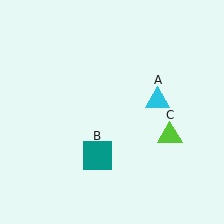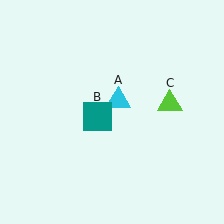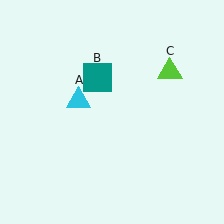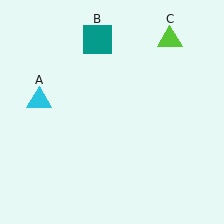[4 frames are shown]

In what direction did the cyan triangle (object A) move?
The cyan triangle (object A) moved left.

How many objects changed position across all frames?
3 objects changed position: cyan triangle (object A), teal square (object B), lime triangle (object C).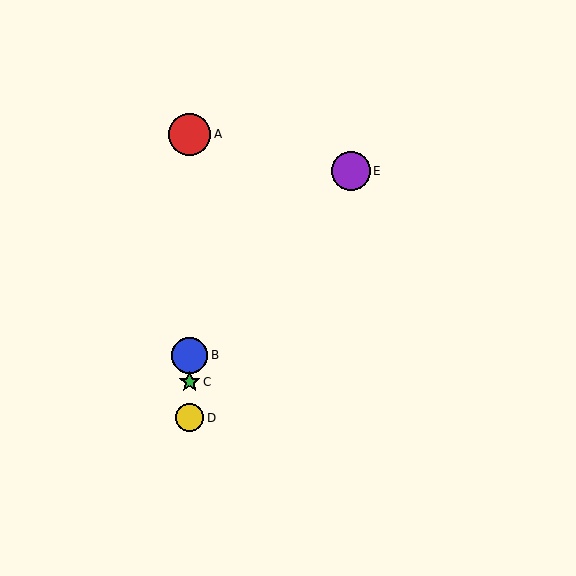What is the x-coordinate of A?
Object A is at x≈190.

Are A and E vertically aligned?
No, A is at x≈190 and E is at x≈351.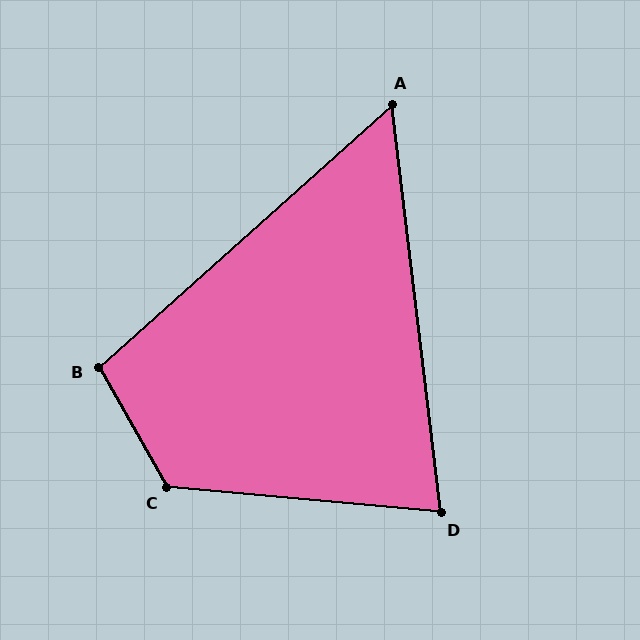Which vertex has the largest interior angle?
C, at approximately 125 degrees.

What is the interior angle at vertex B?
Approximately 102 degrees (obtuse).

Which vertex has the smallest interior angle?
A, at approximately 55 degrees.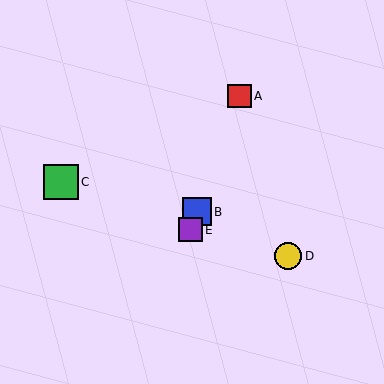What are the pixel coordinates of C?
Object C is at (61, 182).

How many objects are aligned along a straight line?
3 objects (A, B, E) are aligned along a straight line.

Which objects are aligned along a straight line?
Objects A, B, E are aligned along a straight line.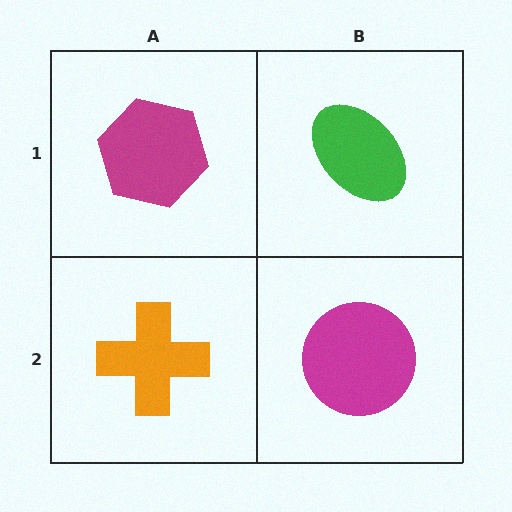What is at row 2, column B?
A magenta circle.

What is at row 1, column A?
A magenta hexagon.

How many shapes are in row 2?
2 shapes.